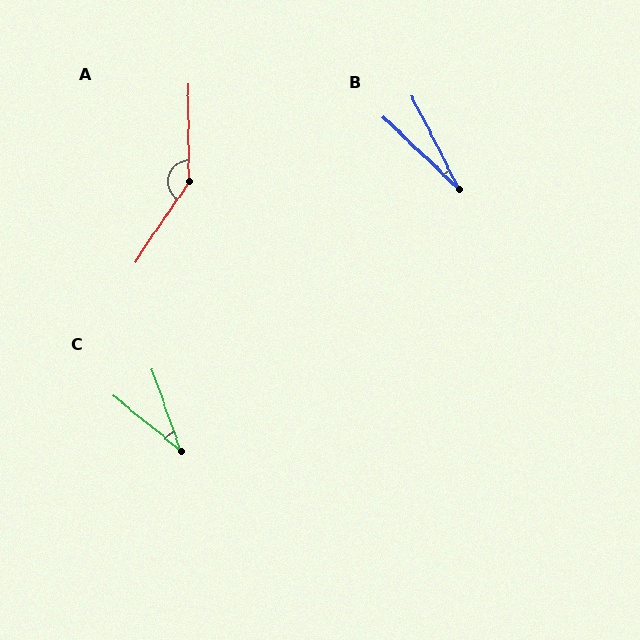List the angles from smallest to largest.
B (19°), C (31°), A (145°).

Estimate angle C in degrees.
Approximately 31 degrees.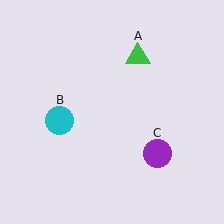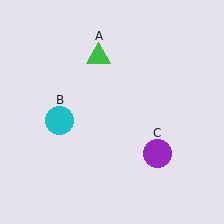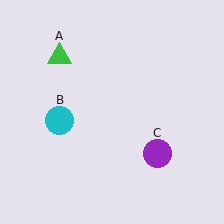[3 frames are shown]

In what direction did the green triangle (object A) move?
The green triangle (object A) moved left.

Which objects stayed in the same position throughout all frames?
Cyan circle (object B) and purple circle (object C) remained stationary.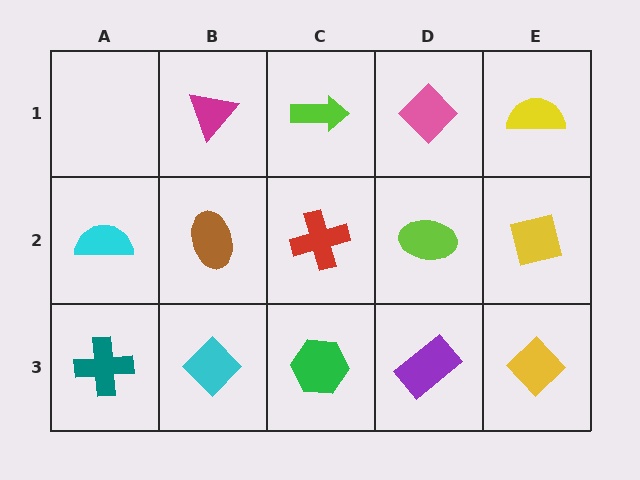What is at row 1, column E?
A yellow semicircle.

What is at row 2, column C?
A red cross.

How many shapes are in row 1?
4 shapes.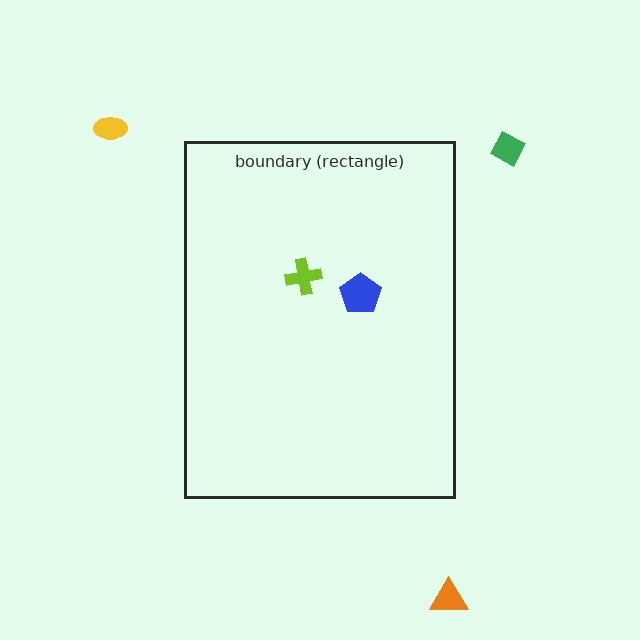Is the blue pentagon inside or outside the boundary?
Inside.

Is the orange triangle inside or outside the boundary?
Outside.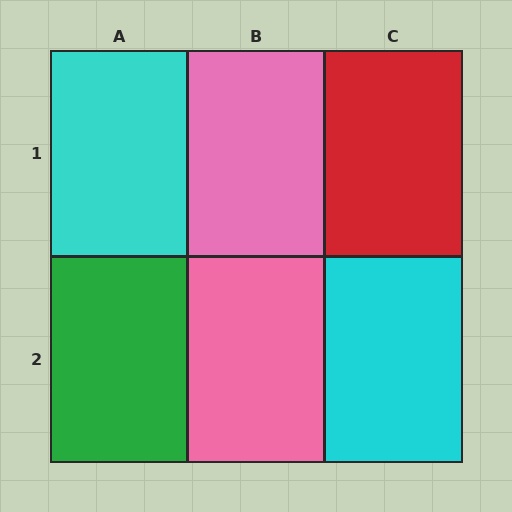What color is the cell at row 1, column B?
Pink.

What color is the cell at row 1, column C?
Red.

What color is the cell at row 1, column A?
Cyan.